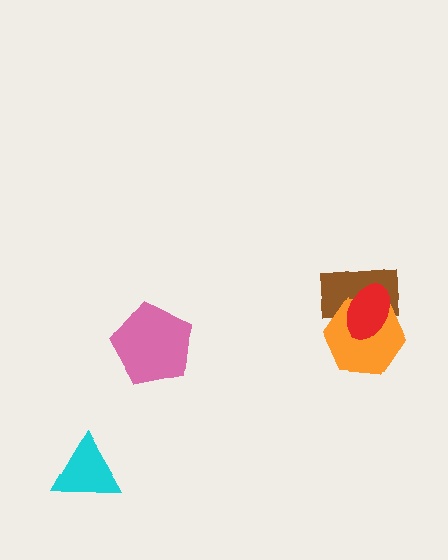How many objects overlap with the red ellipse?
2 objects overlap with the red ellipse.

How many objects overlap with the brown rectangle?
2 objects overlap with the brown rectangle.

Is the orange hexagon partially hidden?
Yes, it is partially covered by another shape.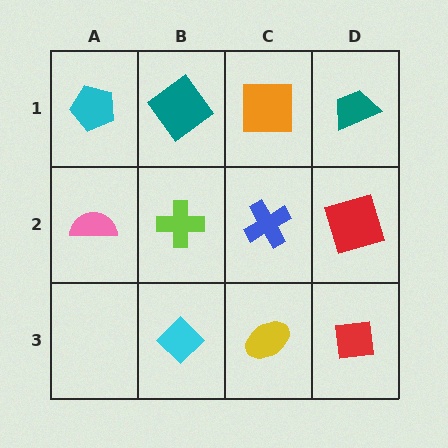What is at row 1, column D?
A teal trapezoid.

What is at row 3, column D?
A red square.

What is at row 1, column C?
An orange square.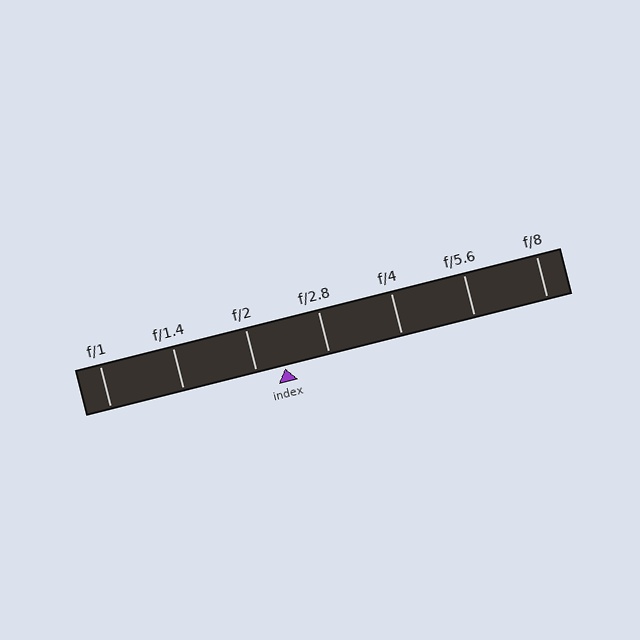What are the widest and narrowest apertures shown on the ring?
The widest aperture shown is f/1 and the narrowest is f/8.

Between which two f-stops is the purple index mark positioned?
The index mark is between f/2 and f/2.8.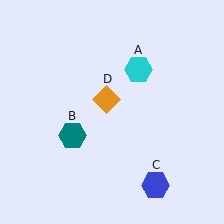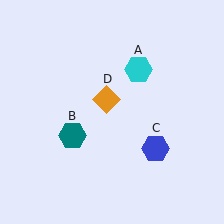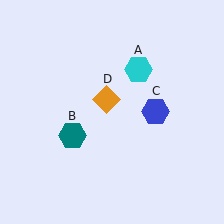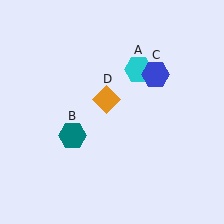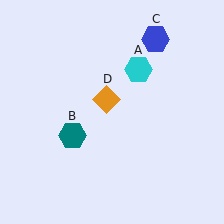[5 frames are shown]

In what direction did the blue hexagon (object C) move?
The blue hexagon (object C) moved up.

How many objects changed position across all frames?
1 object changed position: blue hexagon (object C).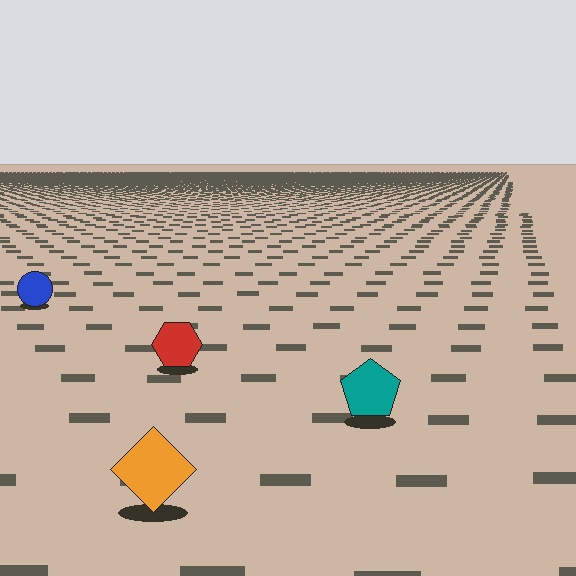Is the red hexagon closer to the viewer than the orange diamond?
No. The orange diamond is closer — you can tell from the texture gradient: the ground texture is coarser near it.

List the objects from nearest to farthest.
From nearest to farthest: the orange diamond, the teal pentagon, the red hexagon, the blue circle.